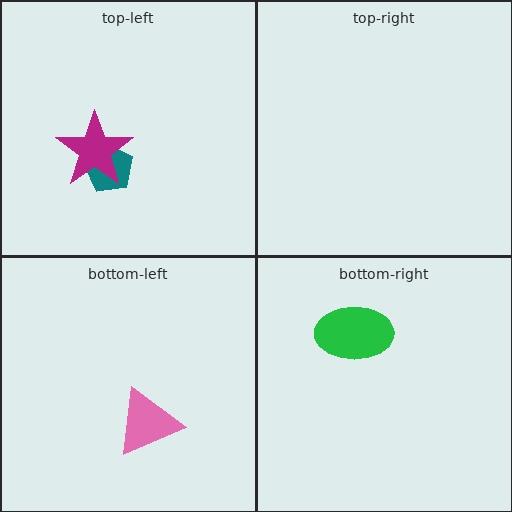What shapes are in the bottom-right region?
The green ellipse.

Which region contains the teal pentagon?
The top-left region.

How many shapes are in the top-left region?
2.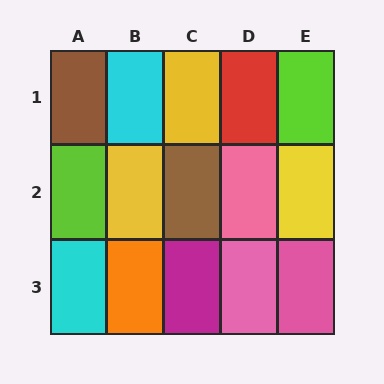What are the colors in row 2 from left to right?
Lime, yellow, brown, pink, yellow.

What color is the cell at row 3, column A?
Cyan.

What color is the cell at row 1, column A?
Brown.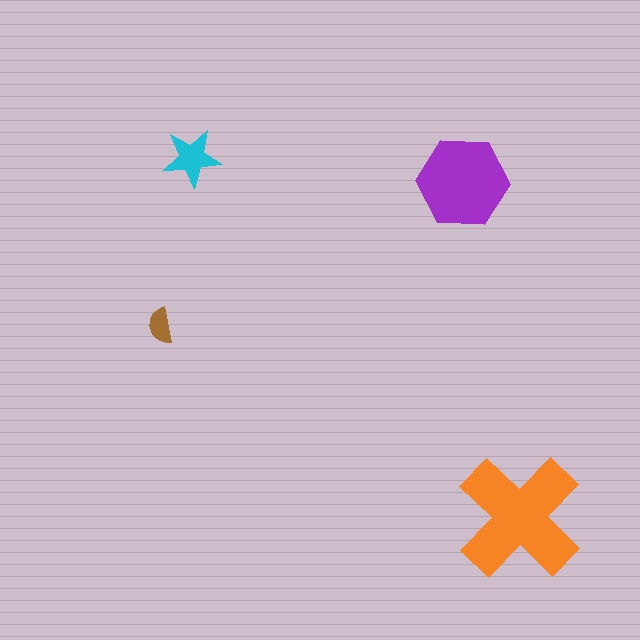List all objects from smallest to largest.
The brown semicircle, the cyan star, the purple hexagon, the orange cross.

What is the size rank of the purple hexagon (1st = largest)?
2nd.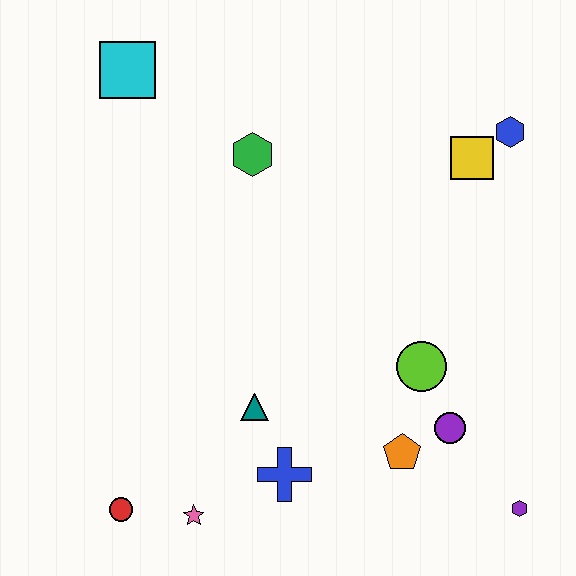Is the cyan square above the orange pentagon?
Yes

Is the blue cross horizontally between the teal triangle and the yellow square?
Yes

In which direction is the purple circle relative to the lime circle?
The purple circle is below the lime circle.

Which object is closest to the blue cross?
The teal triangle is closest to the blue cross.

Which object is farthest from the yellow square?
The red circle is farthest from the yellow square.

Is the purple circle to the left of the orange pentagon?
No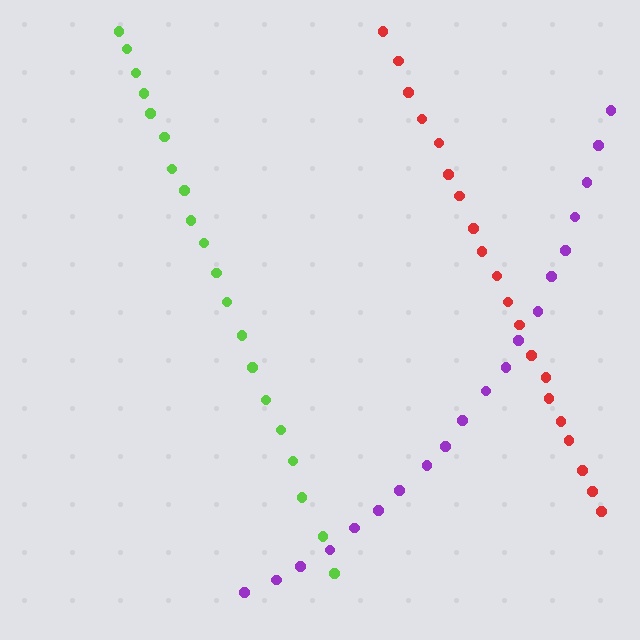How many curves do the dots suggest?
There are 3 distinct paths.